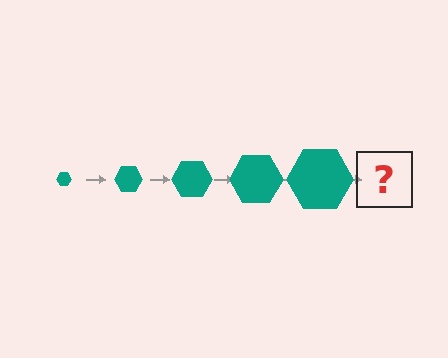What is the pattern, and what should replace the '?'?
The pattern is that the hexagon gets progressively larger each step. The '?' should be a teal hexagon, larger than the previous one.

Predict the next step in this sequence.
The next step is a teal hexagon, larger than the previous one.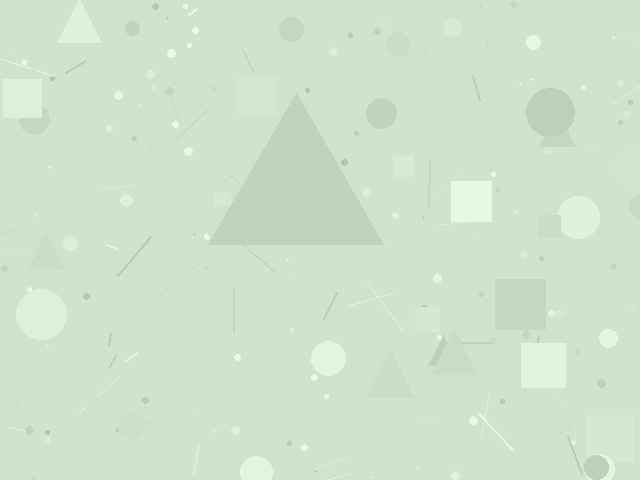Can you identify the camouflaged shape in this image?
The camouflaged shape is a triangle.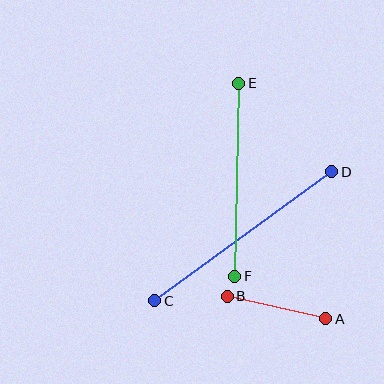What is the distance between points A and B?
The distance is approximately 101 pixels.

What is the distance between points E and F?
The distance is approximately 193 pixels.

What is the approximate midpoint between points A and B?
The midpoint is at approximately (276, 307) pixels.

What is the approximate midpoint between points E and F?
The midpoint is at approximately (237, 180) pixels.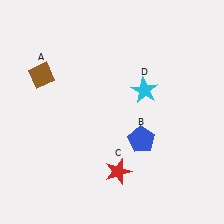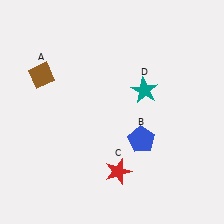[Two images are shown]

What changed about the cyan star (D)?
In Image 1, D is cyan. In Image 2, it changed to teal.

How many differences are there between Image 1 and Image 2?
There is 1 difference between the two images.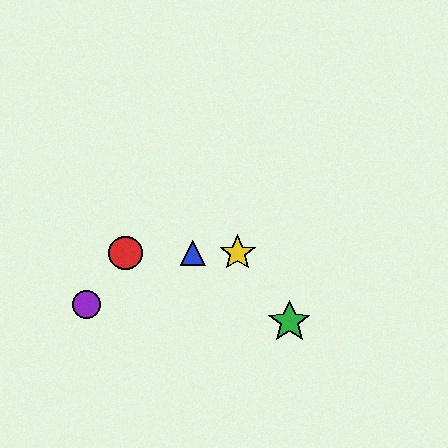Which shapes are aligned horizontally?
The red circle, the blue triangle, the yellow star are aligned horizontally.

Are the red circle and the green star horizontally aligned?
No, the red circle is at y≈253 and the green star is at y≈322.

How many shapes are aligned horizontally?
3 shapes (the red circle, the blue triangle, the yellow star) are aligned horizontally.